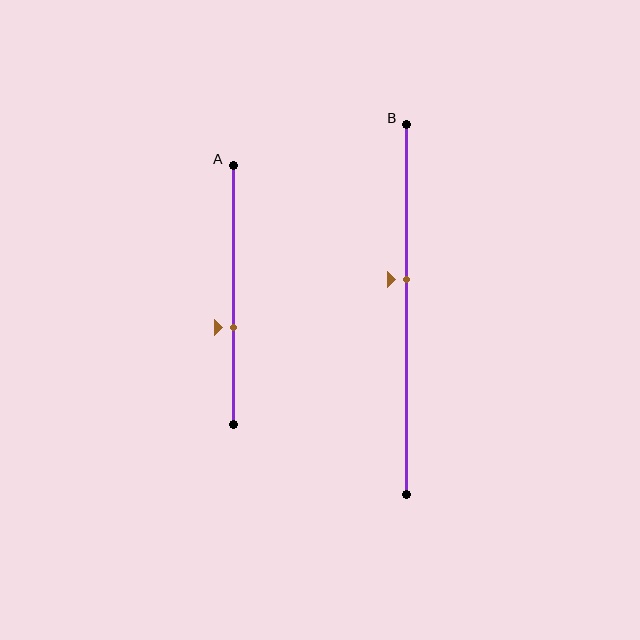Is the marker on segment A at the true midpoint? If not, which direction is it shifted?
No, the marker on segment A is shifted downward by about 12% of the segment length.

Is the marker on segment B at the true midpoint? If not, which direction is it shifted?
No, the marker on segment B is shifted upward by about 8% of the segment length.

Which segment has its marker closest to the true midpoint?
Segment B has its marker closest to the true midpoint.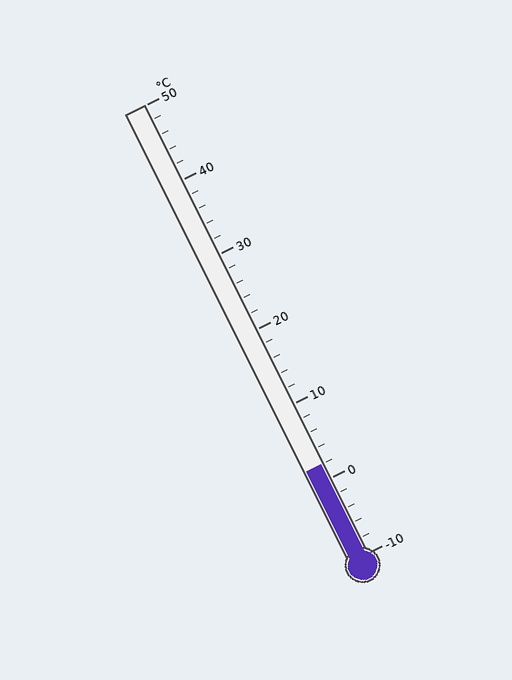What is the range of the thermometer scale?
The thermometer scale ranges from -10°C to 50°C.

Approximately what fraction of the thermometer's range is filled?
The thermometer is filled to approximately 20% of its range.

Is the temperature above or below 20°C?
The temperature is below 20°C.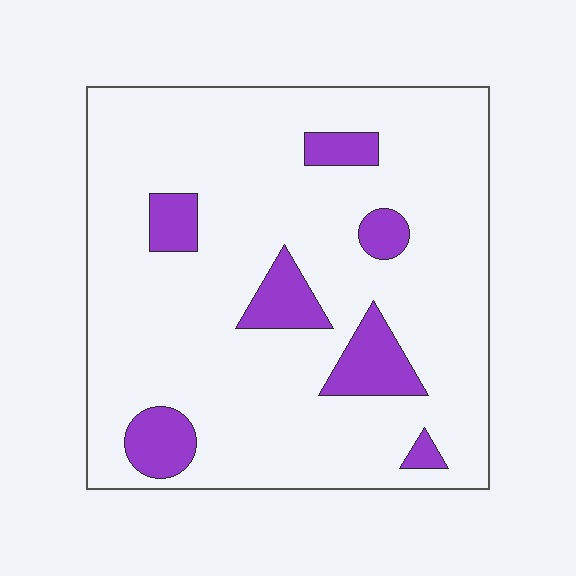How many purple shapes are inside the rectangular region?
7.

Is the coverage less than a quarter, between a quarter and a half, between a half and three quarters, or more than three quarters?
Less than a quarter.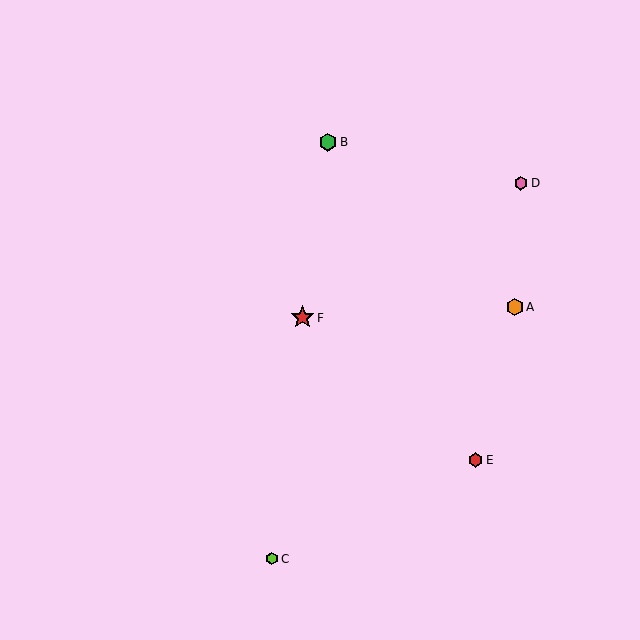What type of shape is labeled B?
Shape B is a green hexagon.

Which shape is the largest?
The red star (labeled F) is the largest.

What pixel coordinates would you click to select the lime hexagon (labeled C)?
Click at (272, 559) to select the lime hexagon C.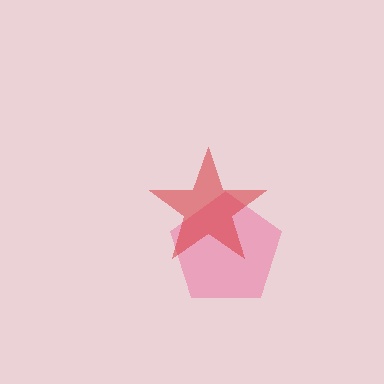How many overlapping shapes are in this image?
There are 2 overlapping shapes in the image.